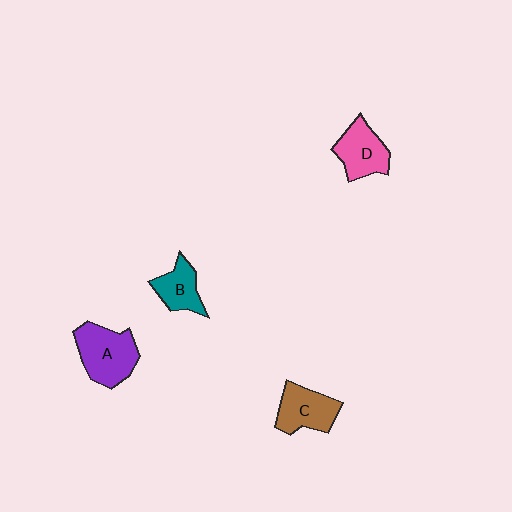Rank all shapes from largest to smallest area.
From largest to smallest: A (purple), C (brown), D (pink), B (teal).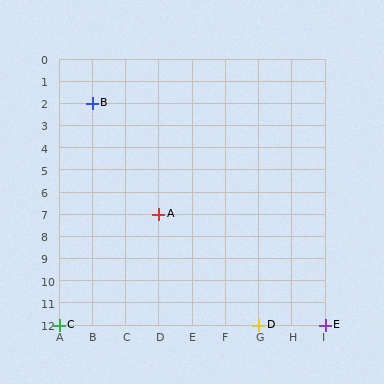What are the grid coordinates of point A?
Point A is at grid coordinates (D, 7).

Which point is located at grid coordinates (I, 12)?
Point E is at (I, 12).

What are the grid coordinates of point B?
Point B is at grid coordinates (B, 2).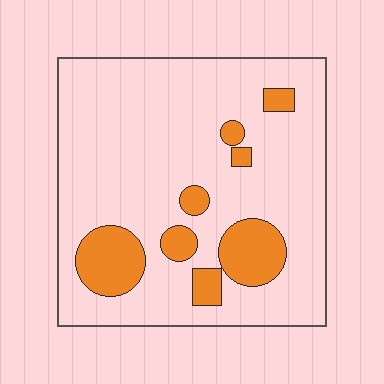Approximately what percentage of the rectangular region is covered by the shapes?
Approximately 15%.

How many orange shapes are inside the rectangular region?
8.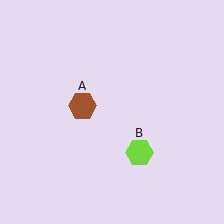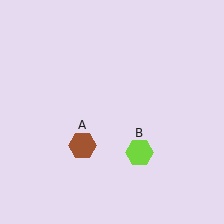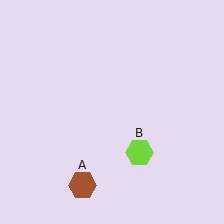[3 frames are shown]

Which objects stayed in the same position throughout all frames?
Lime hexagon (object B) remained stationary.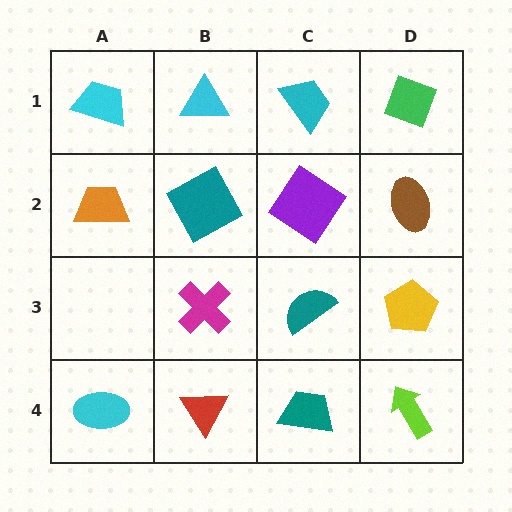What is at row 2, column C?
A purple diamond.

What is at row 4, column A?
A cyan ellipse.